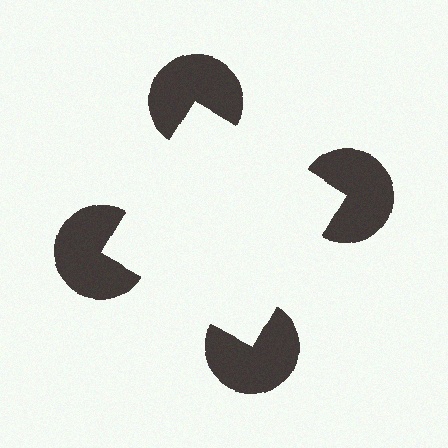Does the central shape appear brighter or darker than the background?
It typically appears slightly brighter than the background, even though no actual brightness change is drawn.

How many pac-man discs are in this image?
There are 4 — one at each vertex of the illusory square.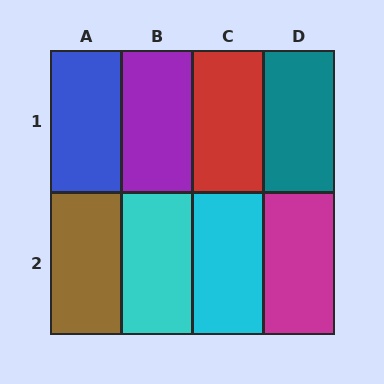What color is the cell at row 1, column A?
Blue.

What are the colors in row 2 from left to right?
Brown, cyan, cyan, magenta.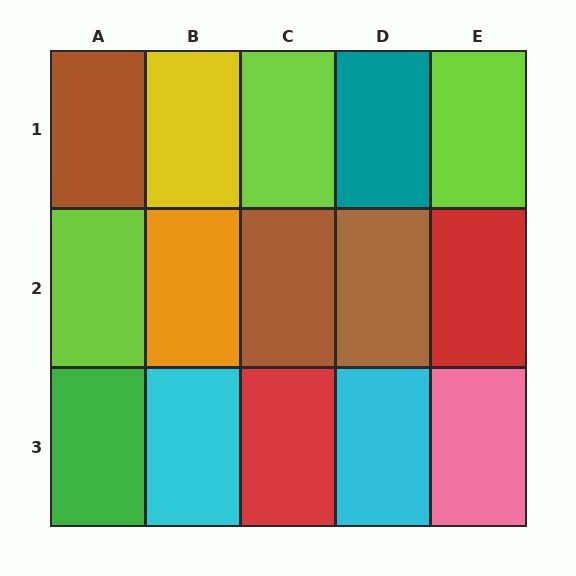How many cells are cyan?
2 cells are cyan.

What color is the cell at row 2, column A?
Lime.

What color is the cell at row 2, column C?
Brown.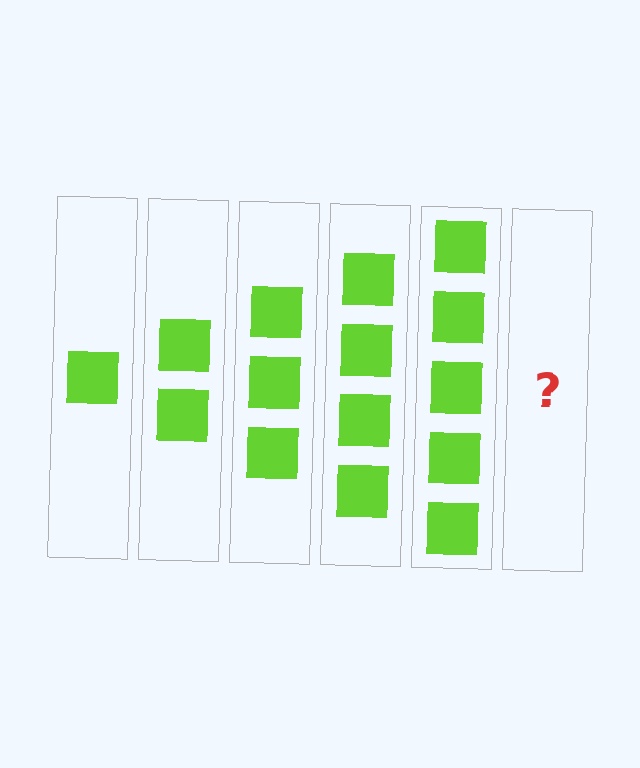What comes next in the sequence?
The next element should be 6 squares.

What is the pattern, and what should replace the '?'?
The pattern is that each step adds one more square. The '?' should be 6 squares.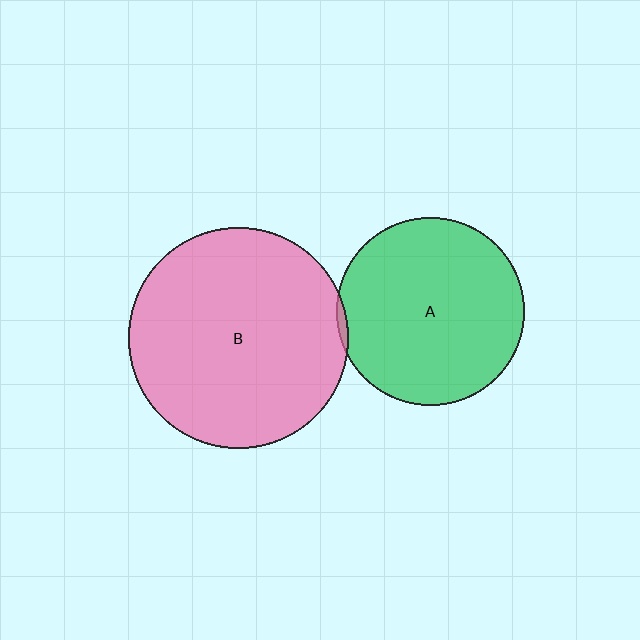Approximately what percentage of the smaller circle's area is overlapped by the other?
Approximately 5%.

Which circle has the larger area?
Circle B (pink).